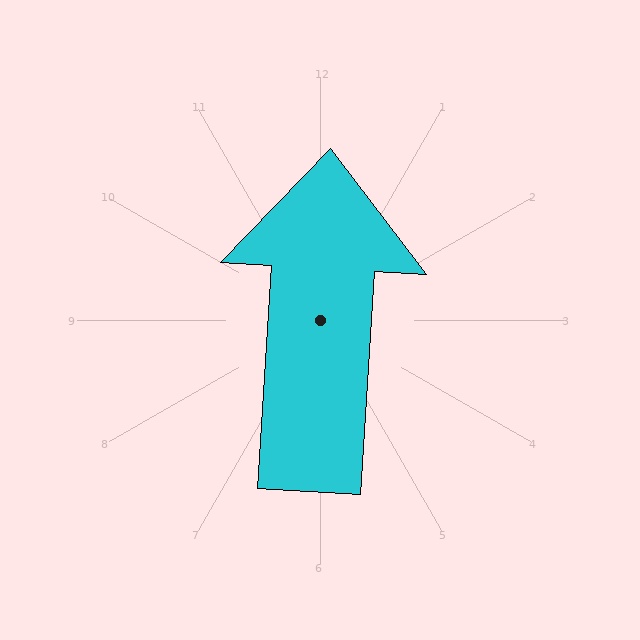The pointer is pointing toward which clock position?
Roughly 12 o'clock.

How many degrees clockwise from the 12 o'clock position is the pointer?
Approximately 4 degrees.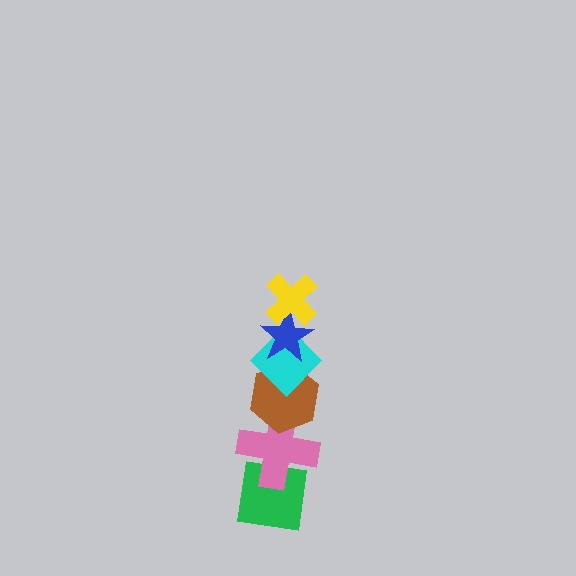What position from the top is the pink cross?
The pink cross is 5th from the top.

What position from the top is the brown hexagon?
The brown hexagon is 4th from the top.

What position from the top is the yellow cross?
The yellow cross is 1st from the top.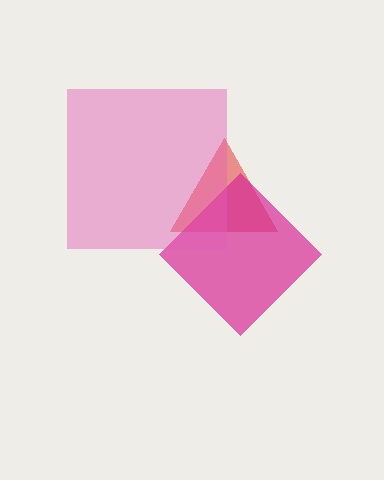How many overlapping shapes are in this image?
There are 3 overlapping shapes in the image.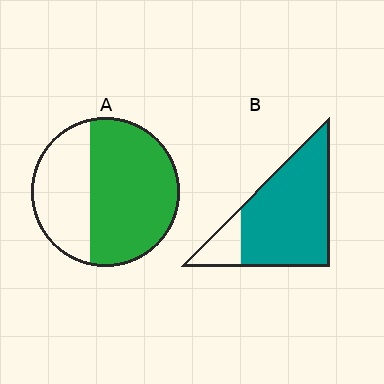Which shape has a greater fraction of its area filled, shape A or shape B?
Shape B.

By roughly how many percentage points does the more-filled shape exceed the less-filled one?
By roughly 20 percentage points (B over A).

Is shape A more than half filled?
Yes.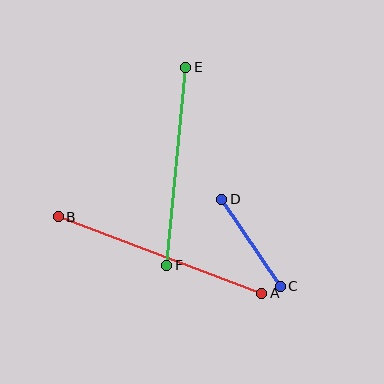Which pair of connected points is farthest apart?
Points A and B are farthest apart.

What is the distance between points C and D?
The distance is approximately 105 pixels.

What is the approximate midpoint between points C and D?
The midpoint is at approximately (251, 243) pixels.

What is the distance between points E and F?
The distance is approximately 199 pixels.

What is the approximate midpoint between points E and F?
The midpoint is at approximately (176, 166) pixels.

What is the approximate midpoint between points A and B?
The midpoint is at approximately (160, 255) pixels.